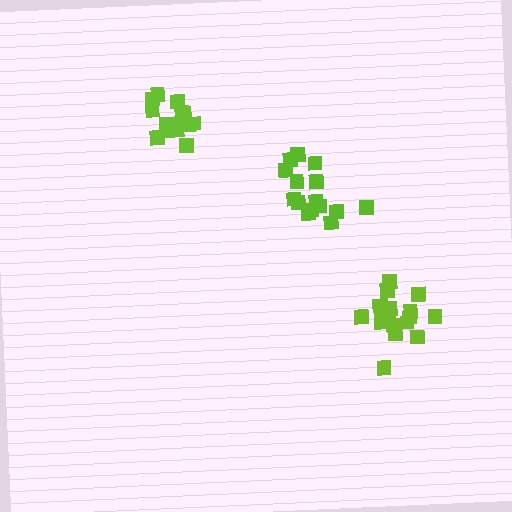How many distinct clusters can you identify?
There are 3 distinct clusters.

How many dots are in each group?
Group 1: 15 dots, Group 2: 19 dots, Group 3: 15 dots (49 total).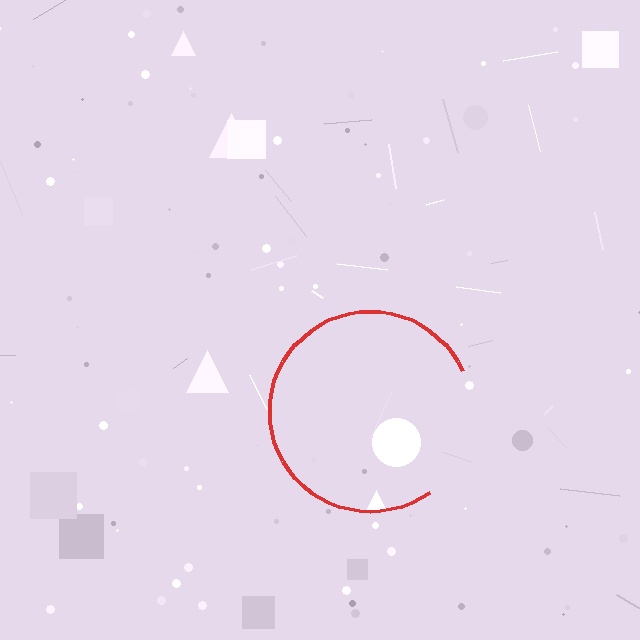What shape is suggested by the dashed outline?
The dashed outline suggests a circle.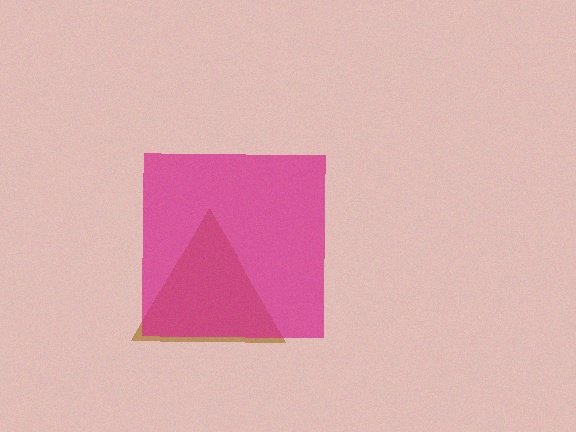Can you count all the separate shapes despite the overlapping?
Yes, there are 2 separate shapes.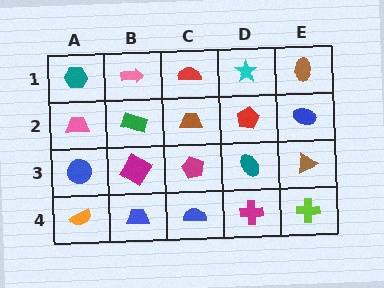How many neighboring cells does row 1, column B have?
3.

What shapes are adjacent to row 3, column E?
A blue ellipse (row 2, column E), a lime cross (row 4, column E), a teal ellipse (row 3, column D).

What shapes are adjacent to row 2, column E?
A brown ellipse (row 1, column E), a brown triangle (row 3, column E), a red pentagon (row 2, column D).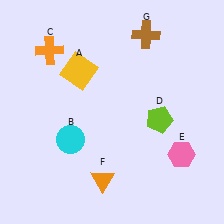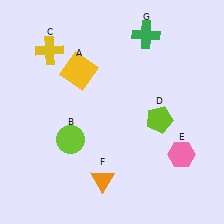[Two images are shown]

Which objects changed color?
B changed from cyan to lime. C changed from orange to yellow. G changed from brown to green.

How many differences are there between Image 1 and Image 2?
There are 3 differences between the two images.